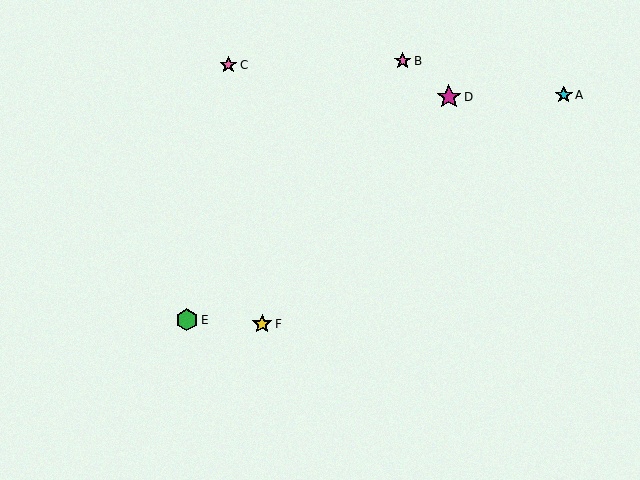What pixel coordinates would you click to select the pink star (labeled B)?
Click at (403, 61) to select the pink star B.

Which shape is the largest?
The magenta star (labeled D) is the largest.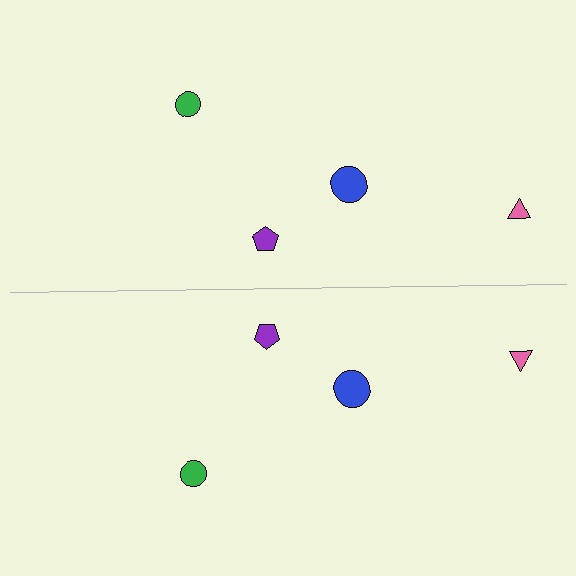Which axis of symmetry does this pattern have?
The pattern has a horizontal axis of symmetry running through the center of the image.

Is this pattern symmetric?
Yes, this pattern has bilateral (reflection) symmetry.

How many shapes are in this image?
There are 8 shapes in this image.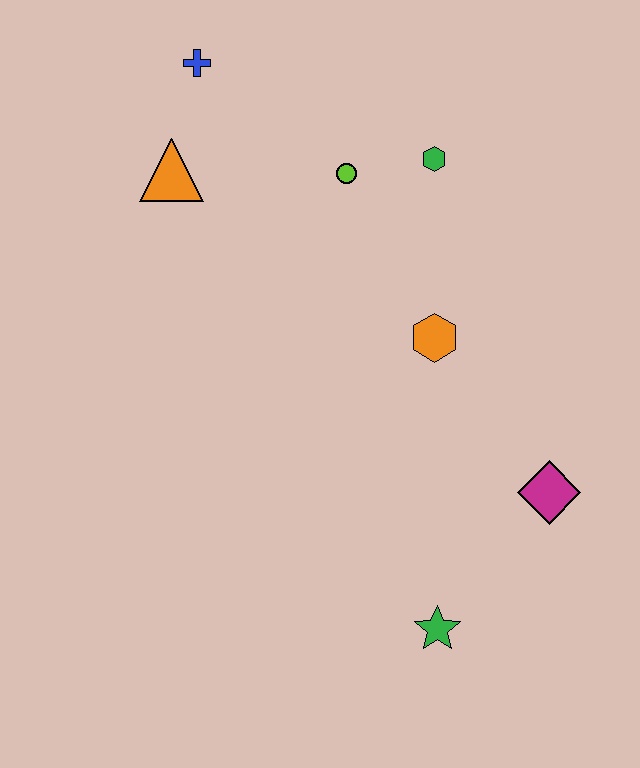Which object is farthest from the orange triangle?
The green star is farthest from the orange triangle.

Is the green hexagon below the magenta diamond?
No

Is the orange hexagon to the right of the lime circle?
Yes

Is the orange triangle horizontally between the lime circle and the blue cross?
No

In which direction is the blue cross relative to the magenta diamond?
The blue cross is above the magenta diamond.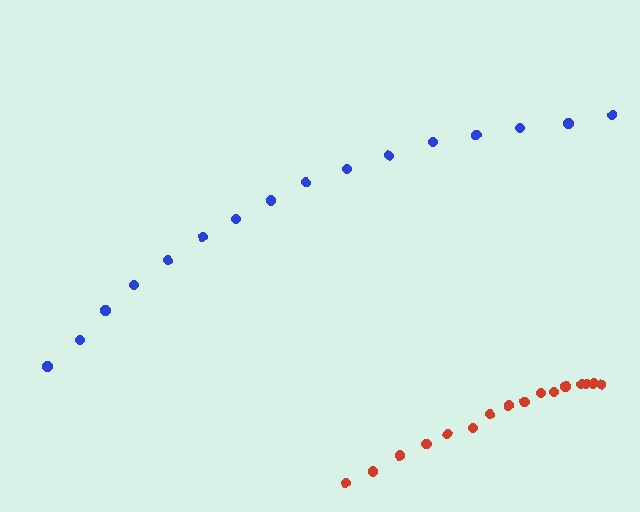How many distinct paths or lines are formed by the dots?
There are 2 distinct paths.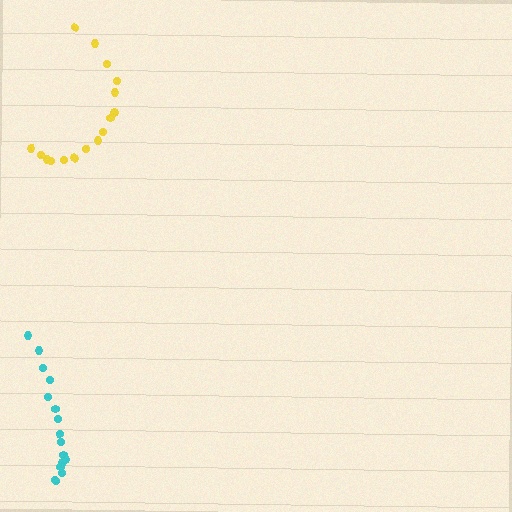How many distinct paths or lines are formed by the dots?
There are 2 distinct paths.